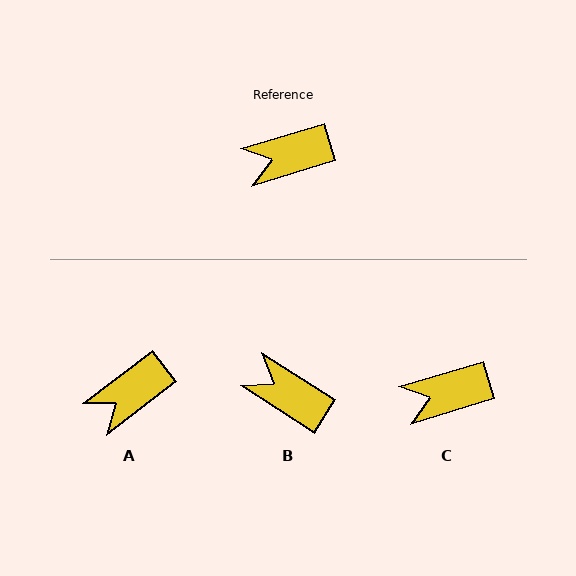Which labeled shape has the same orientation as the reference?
C.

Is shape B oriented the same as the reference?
No, it is off by about 49 degrees.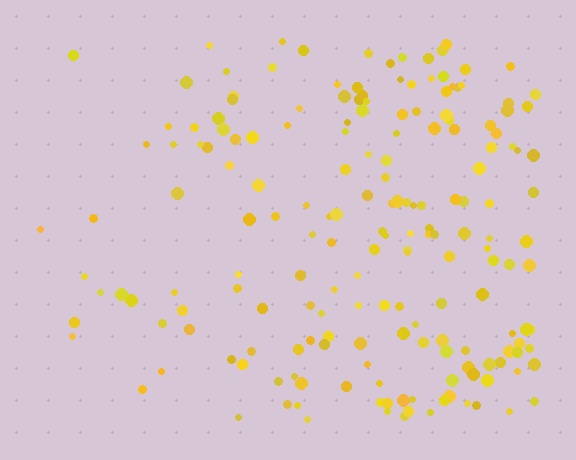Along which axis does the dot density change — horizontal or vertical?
Horizontal.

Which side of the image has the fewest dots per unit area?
The left.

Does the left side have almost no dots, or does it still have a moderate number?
Still a moderate number, just noticeably fewer than the right.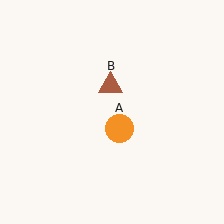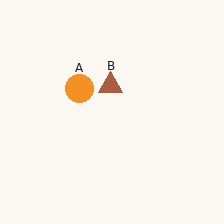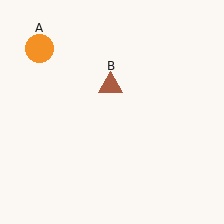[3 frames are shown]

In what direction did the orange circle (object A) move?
The orange circle (object A) moved up and to the left.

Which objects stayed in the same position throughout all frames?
Brown triangle (object B) remained stationary.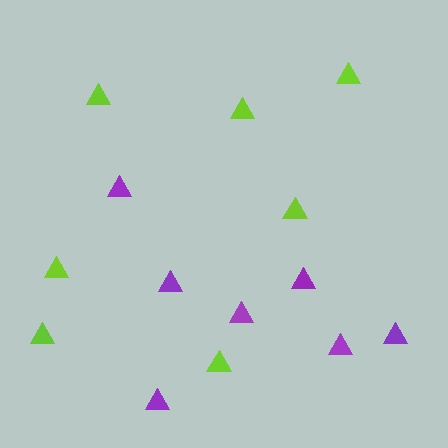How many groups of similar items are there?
There are 2 groups: one group of purple triangles (7) and one group of lime triangles (7).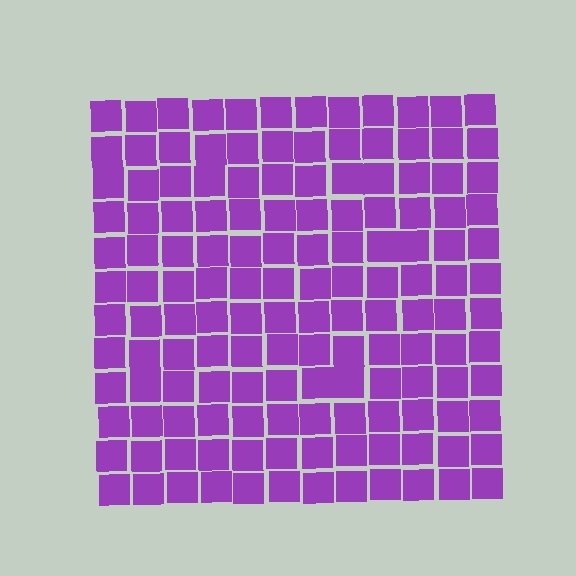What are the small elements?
The small elements are squares.